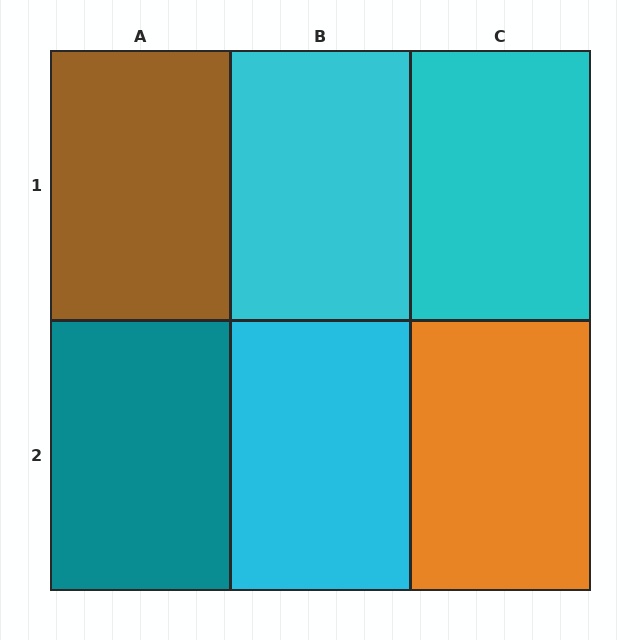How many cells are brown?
1 cell is brown.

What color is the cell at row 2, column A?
Teal.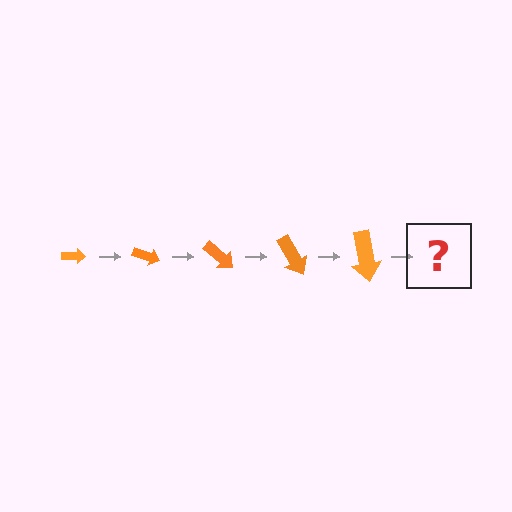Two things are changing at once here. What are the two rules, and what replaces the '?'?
The two rules are that the arrow grows larger each step and it rotates 20 degrees each step. The '?' should be an arrow, larger than the previous one and rotated 100 degrees from the start.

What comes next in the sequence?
The next element should be an arrow, larger than the previous one and rotated 100 degrees from the start.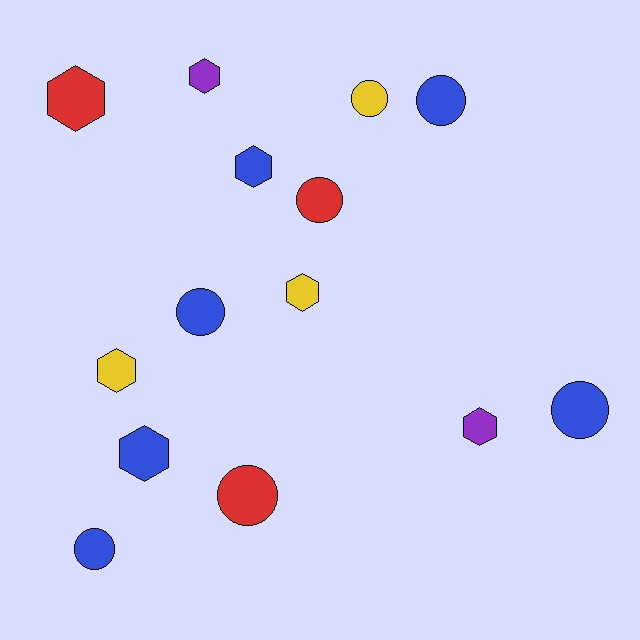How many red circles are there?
There are 2 red circles.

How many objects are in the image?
There are 14 objects.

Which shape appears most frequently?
Hexagon, with 7 objects.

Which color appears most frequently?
Blue, with 6 objects.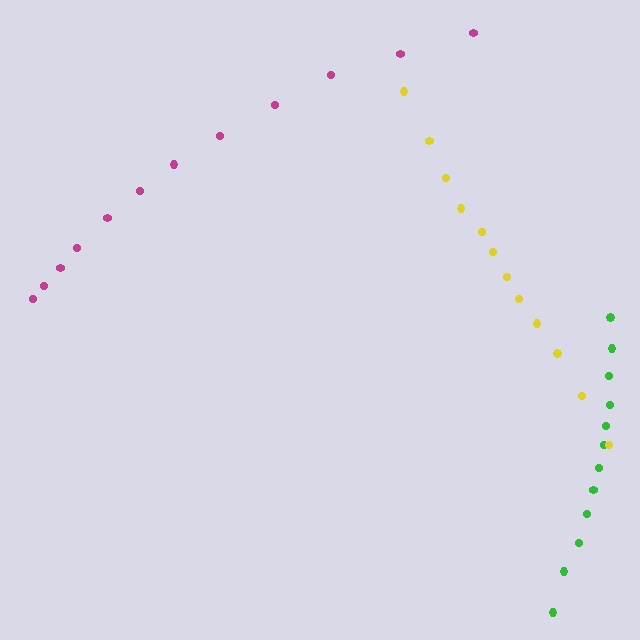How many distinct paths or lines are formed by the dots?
There are 3 distinct paths.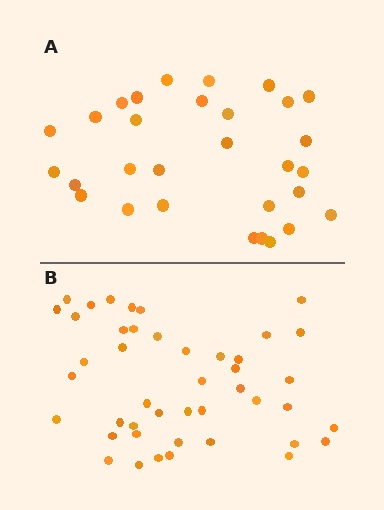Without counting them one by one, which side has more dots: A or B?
Region B (the bottom region) has more dots.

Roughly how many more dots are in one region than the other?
Region B has approximately 15 more dots than region A.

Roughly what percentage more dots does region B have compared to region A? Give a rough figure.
About 45% more.